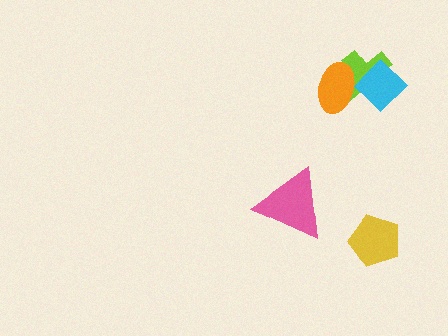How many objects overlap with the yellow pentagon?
0 objects overlap with the yellow pentagon.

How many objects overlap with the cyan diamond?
2 objects overlap with the cyan diamond.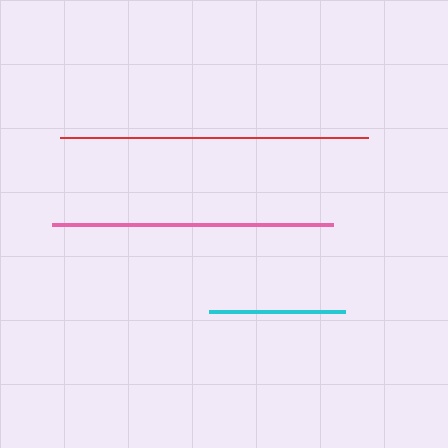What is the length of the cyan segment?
The cyan segment is approximately 136 pixels long.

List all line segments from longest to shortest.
From longest to shortest: red, pink, cyan.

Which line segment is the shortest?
The cyan line is the shortest at approximately 136 pixels.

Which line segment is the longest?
The red line is the longest at approximately 308 pixels.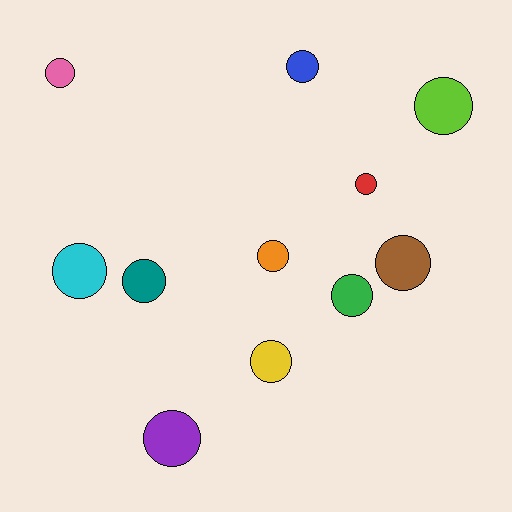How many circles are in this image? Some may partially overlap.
There are 11 circles.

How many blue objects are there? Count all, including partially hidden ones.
There is 1 blue object.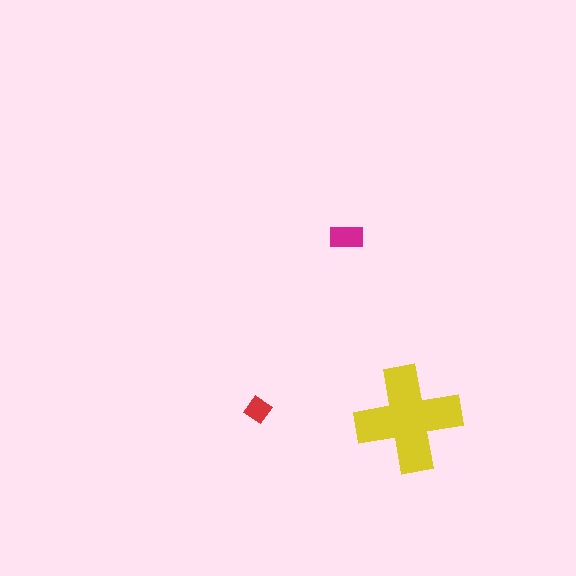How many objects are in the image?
There are 3 objects in the image.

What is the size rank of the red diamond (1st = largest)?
3rd.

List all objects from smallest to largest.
The red diamond, the magenta rectangle, the yellow cross.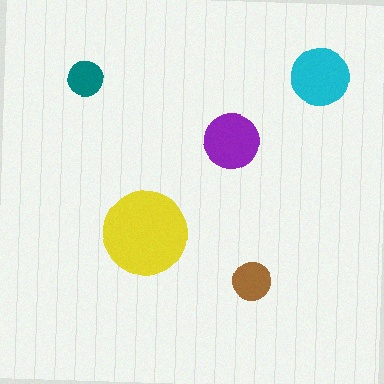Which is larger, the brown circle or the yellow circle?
The yellow one.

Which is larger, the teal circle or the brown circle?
The brown one.